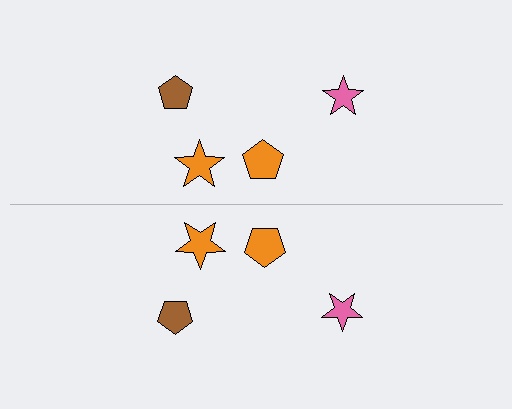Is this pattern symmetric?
Yes, this pattern has bilateral (reflection) symmetry.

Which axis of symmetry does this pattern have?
The pattern has a horizontal axis of symmetry running through the center of the image.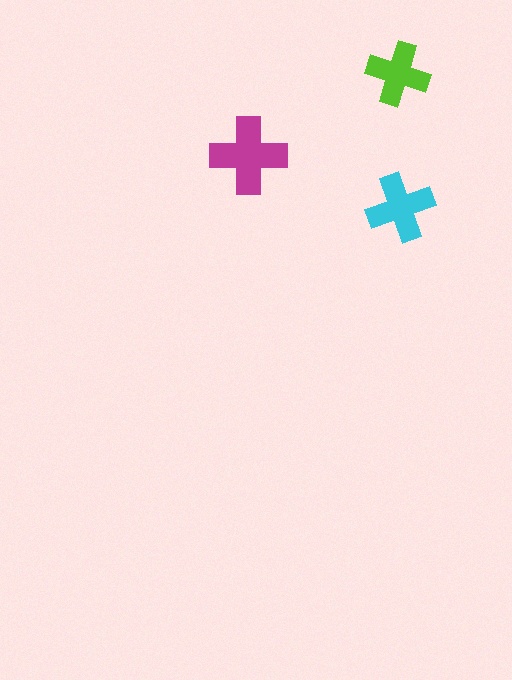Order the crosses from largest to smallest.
the magenta one, the cyan one, the lime one.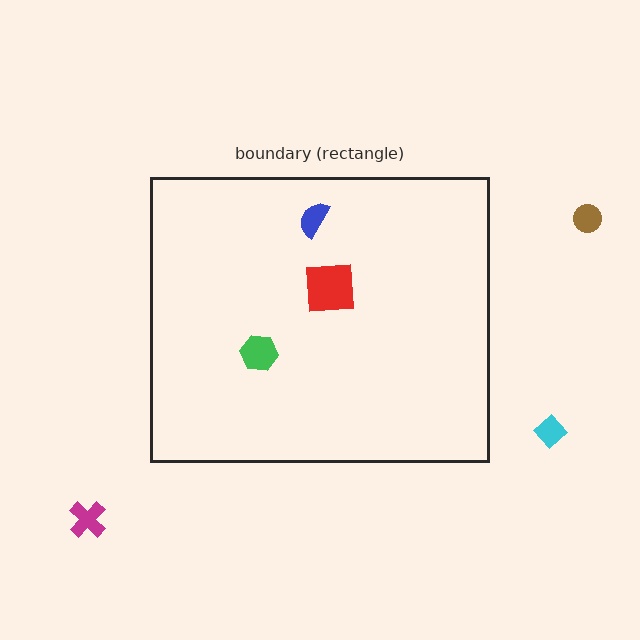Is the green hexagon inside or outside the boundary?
Inside.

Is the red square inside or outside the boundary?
Inside.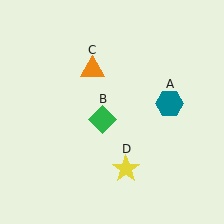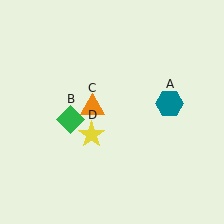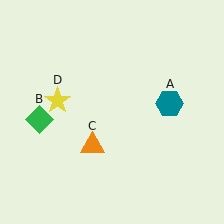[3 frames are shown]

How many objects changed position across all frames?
3 objects changed position: green diamond (object B), orange triangle (object C), yellow star (object D).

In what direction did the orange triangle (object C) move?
The orange triangle (object C) moved down.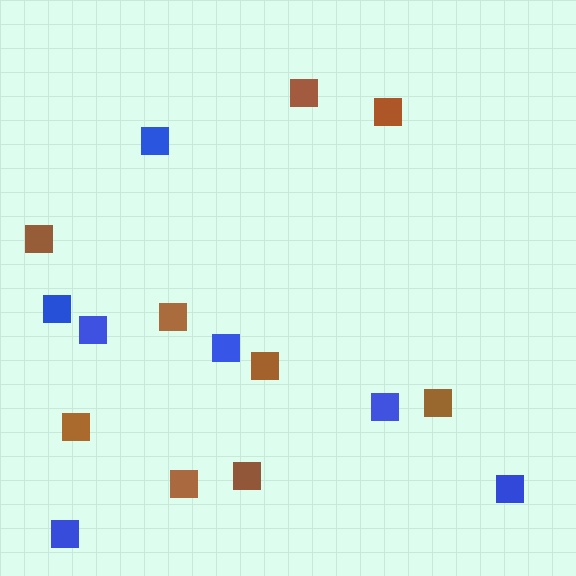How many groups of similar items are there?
There are 2 groups: one group of blue squares (7) and one group of brown squares (9).